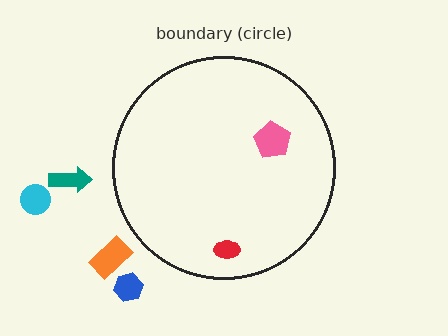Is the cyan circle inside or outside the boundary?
Outside.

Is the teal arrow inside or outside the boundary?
Outside.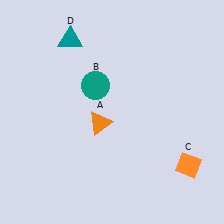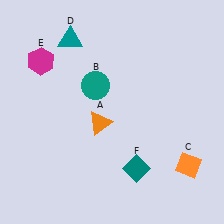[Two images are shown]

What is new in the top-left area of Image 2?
A magenta hexagon (E) was added in the top-left area of Image 2.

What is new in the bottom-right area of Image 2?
A teal diamond (F) was added in the bottom-right area of Image 2.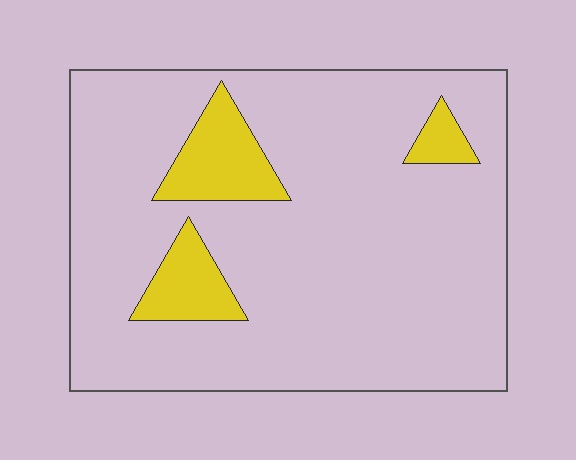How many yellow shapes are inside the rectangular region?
3.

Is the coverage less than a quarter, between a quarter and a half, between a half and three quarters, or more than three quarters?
Less than a quarter.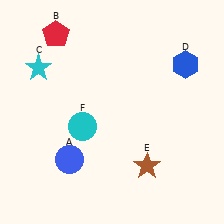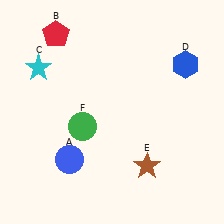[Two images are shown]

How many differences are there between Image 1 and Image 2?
There is 1 difference between the two images.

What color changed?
The circle (F) changed from cyan in Image 1 to green in Image 2.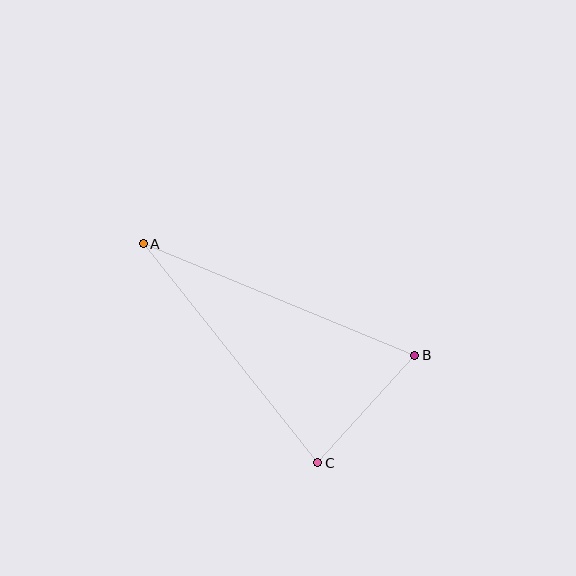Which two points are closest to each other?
Points B and C are closest to each other.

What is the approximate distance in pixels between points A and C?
The distance between A and C is approximately 280 pixels.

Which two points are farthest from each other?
Points A and B are farthest from each other.